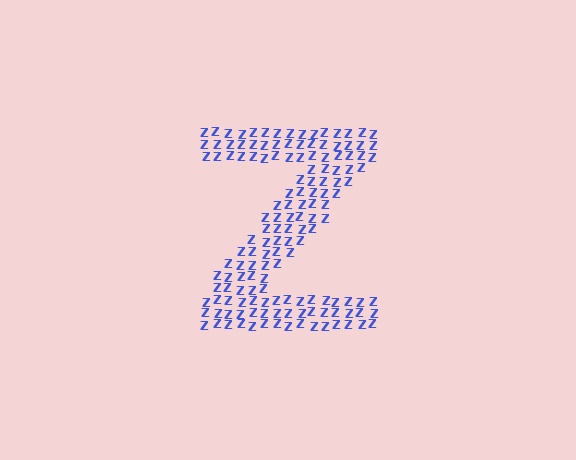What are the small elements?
The small elements are letter Z's.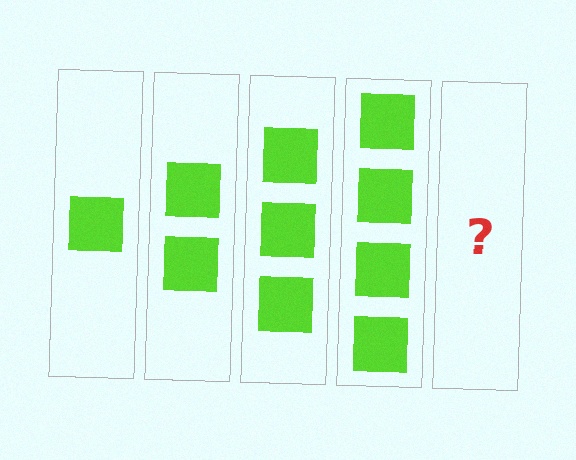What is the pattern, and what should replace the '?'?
The pattern is that each step adds one more square. The '?' should be 5 squares.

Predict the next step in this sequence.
The next step is 5 squares.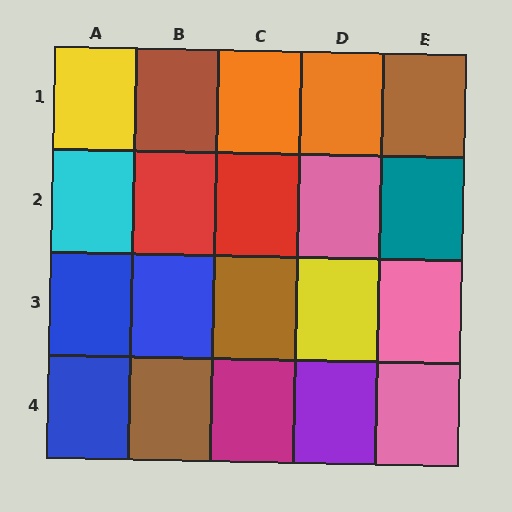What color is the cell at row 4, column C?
Magenta.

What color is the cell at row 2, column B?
Red.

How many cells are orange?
2 cells are orange.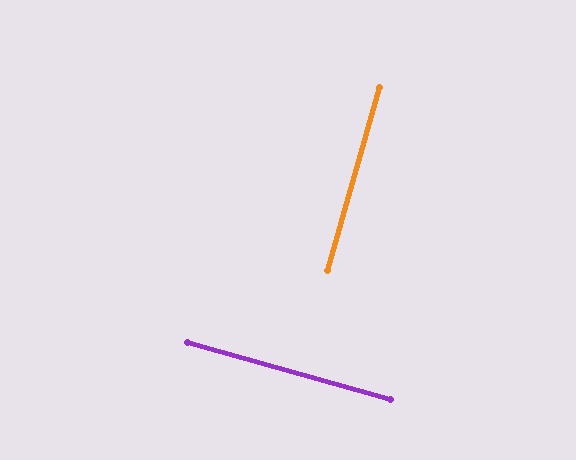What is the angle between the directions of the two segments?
Approximately 90 degrees.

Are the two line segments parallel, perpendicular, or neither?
Perpendicular — they meet at approximately 90°.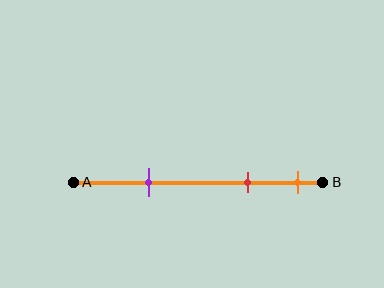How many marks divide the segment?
There are 3 marks dividing the segment.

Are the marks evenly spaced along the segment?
No, the marks are not evenly spaced.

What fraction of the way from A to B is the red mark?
The red mark is approximately 70% (0.7) of the way from A to B.